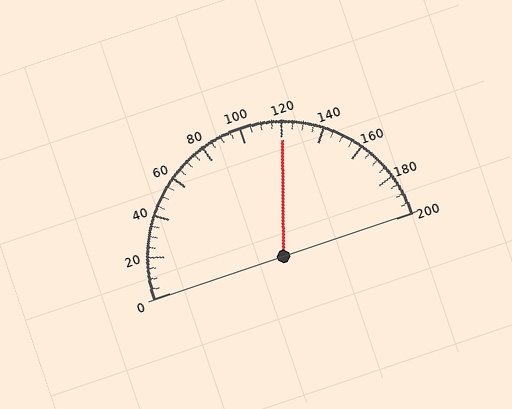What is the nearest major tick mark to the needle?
The nearest major tick mark is 120.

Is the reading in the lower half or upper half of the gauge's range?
The reading is in the upper half of the range (0 to 200).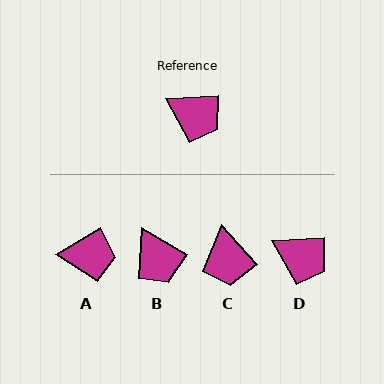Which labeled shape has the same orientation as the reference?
D.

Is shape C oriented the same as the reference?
No, it is off by about 51 degrees.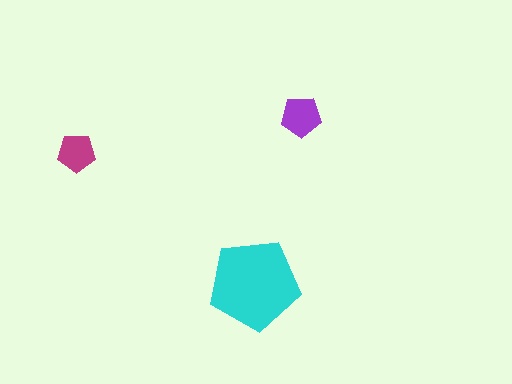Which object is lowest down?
The cyan pentagon is bottommost.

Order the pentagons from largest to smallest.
the cyan one, the purple one, the magenta one.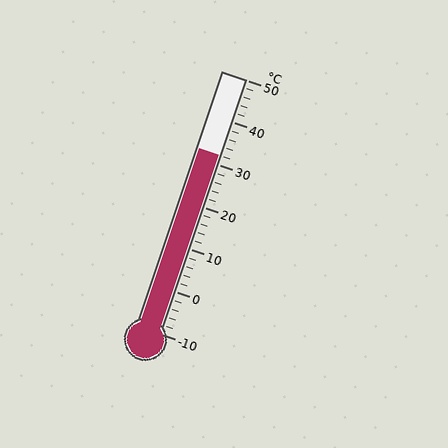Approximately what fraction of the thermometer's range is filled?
The thermometer is filled to approximately 70% of its range.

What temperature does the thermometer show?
The thermometer shows approximately 32°C.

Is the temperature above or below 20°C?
The temperature is above 20°C.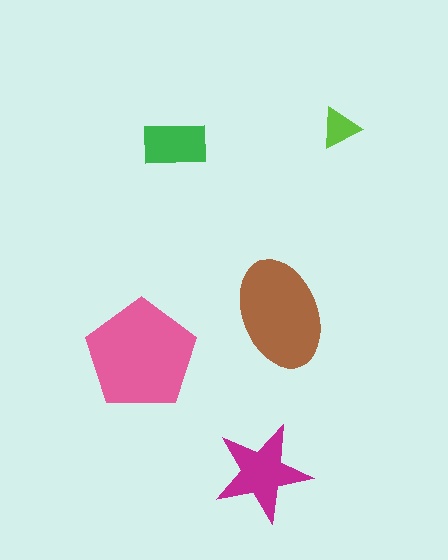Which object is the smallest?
The lime triangle.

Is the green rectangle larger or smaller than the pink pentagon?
Smaller.